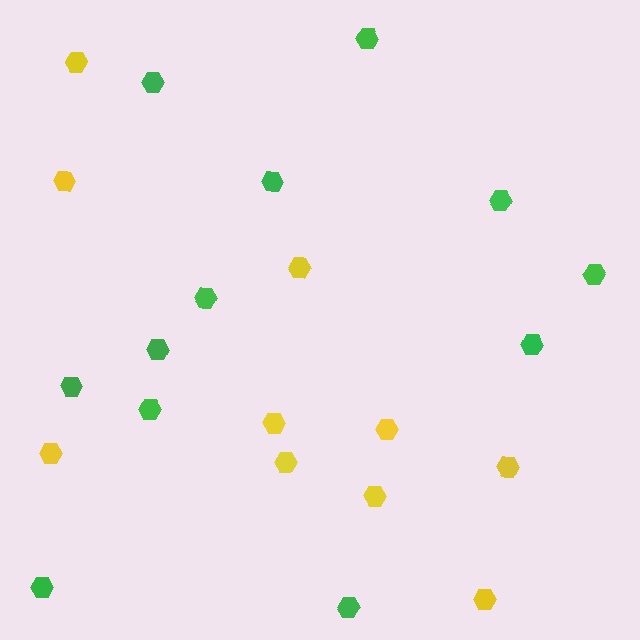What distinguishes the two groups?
There are 2 groups: one group of green hexagons (12) and one group of yellow hexagons (10).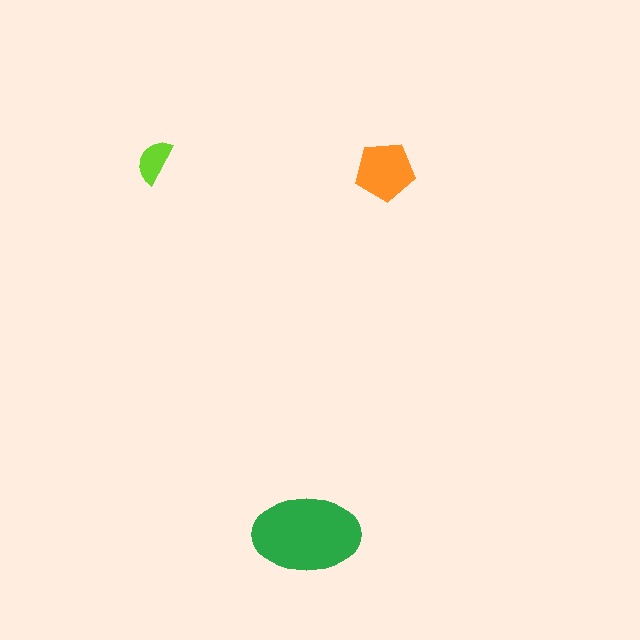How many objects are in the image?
There are 3 objects in the image.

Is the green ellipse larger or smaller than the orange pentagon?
Larger.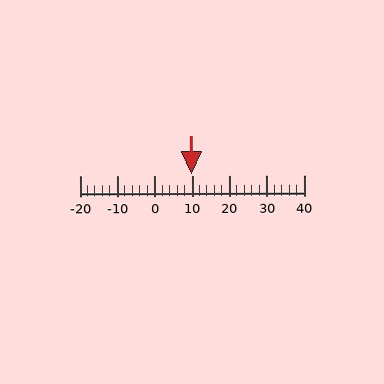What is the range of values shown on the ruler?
The ruler shows values from -20 to 40.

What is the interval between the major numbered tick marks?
The major tick marks are spaced 10 units apart.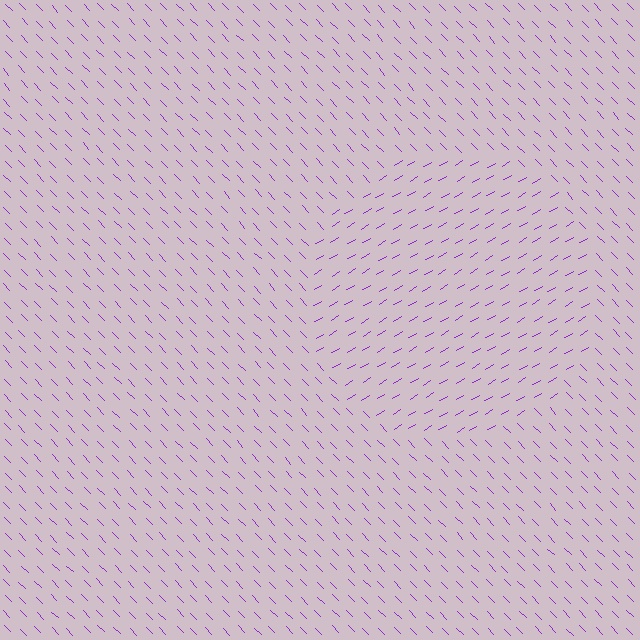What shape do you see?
I see a circle.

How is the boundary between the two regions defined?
The boundary is defined purely by a change in line orientation (approximately 76 degrees difference). All lines are the same color and thickness.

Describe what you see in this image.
The image is filled with small purple line segments. A circle region in the image has lines oriented differently from the surrounding lines, creating a visible texture boundary.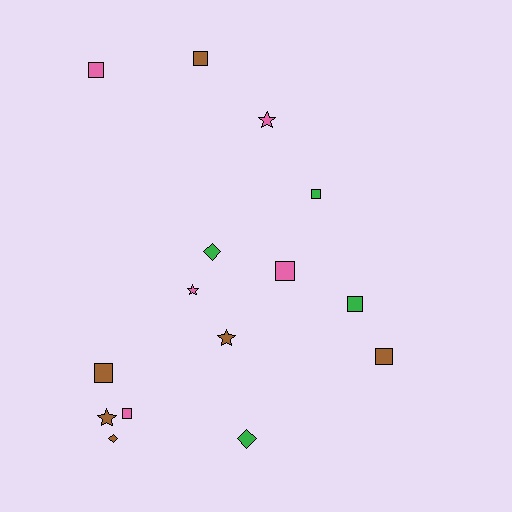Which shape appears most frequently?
Square, with 8 objects.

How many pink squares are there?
There are 3 pink squares.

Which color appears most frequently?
Brown, with 6 objects.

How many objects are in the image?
There are 15 objects.